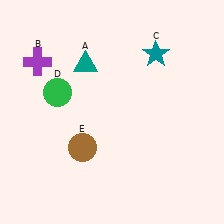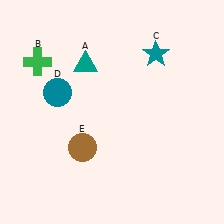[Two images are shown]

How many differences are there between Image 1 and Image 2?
There are 2 differences between the two images.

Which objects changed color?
B changed from purple to green. D changed from green to teal.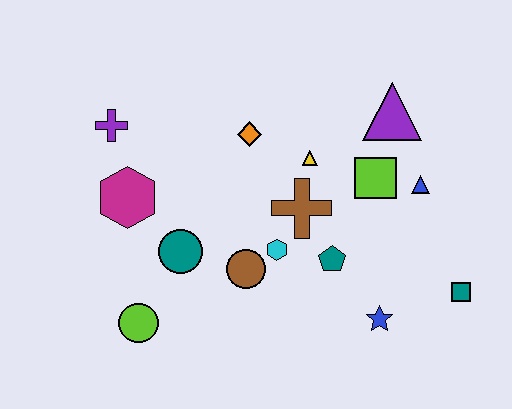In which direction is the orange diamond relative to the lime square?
The orange diamond is to the left of the lime square.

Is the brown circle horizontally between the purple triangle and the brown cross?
No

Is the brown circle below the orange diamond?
Yes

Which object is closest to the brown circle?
The cyan hexagon is closest to the brown circle.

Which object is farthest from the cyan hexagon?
The purple cross is farthest from the cyan hexagon.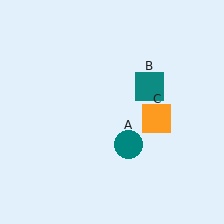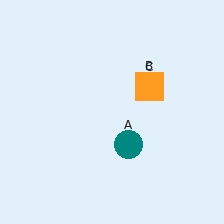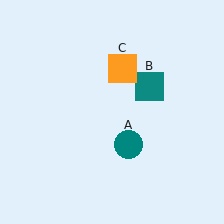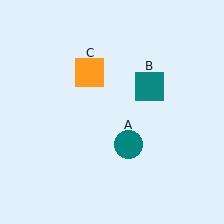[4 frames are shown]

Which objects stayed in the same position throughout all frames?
Teal circle (object A) and teal square (object B) remained stationary.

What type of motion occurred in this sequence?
The orange square (object C) rotated counterclockwise around the center of the scene.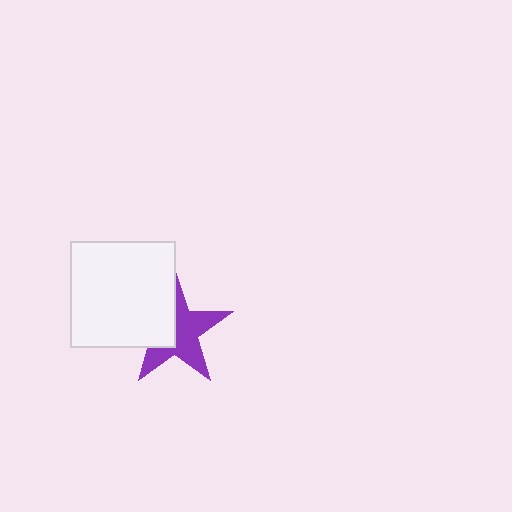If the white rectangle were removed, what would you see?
You would see the complete purple star.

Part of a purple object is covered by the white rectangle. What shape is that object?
It is a star.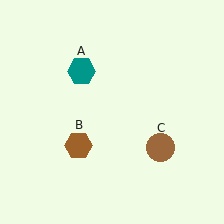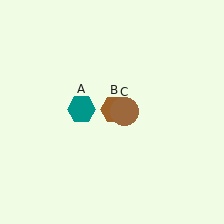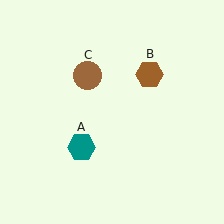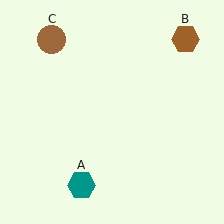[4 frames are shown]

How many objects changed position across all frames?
3 objects changed position: teal hexagon (object A), brown hexagon (object B), brown circle (object C).